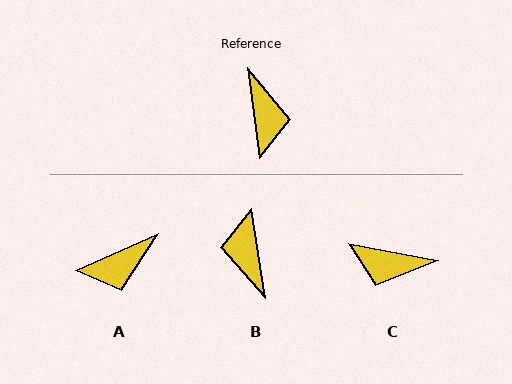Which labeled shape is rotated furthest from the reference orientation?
B, about 179 degrees away.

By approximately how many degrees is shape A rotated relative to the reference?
Approximately 74 degrees clockwise.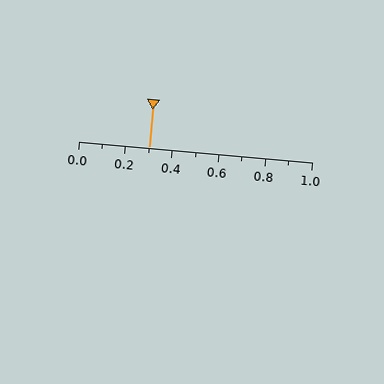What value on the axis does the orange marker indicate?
The marker indicates approximately 0.3.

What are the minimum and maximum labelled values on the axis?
The axis runs from 0.0 to 1.0.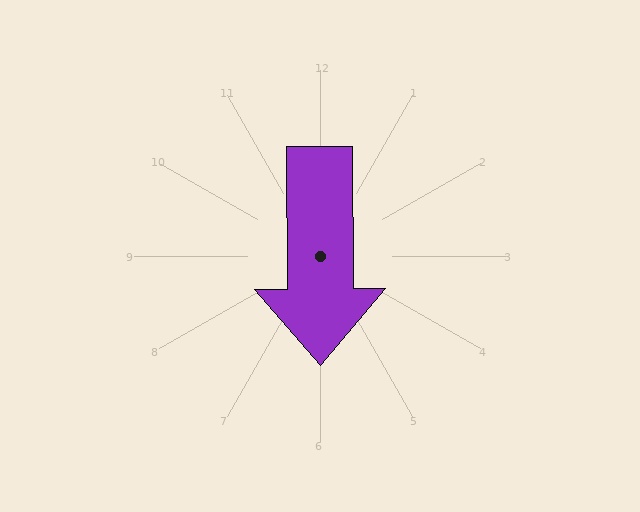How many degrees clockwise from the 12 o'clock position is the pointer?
Approximately 180 degrees.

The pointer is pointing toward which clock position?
Roughly 6 o'clock.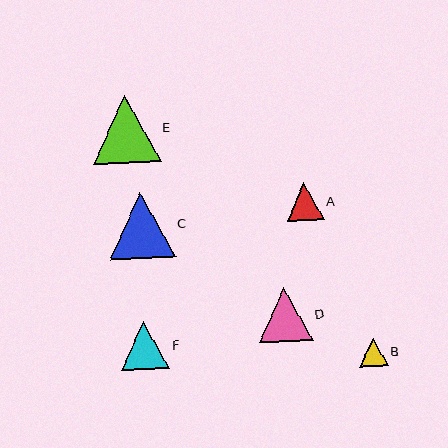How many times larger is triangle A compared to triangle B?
Triangle A is approximately 1.3 times the size of triangle B.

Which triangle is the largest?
Triangle E is the largest with a size of approximately 68 pixels.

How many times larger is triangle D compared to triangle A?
Triangle D is approximately 1.5 times the size of triangle A.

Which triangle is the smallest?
Triangle B is the smallest with a size of approximately 28 pixels.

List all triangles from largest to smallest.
From largest to smallest: E, C, D, F, A, B.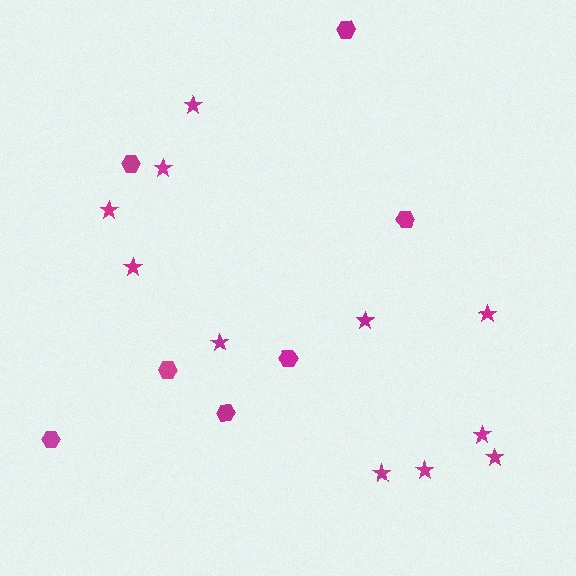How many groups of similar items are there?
There are 2 groups: one group of hexagons (7) and one group of stars (11).